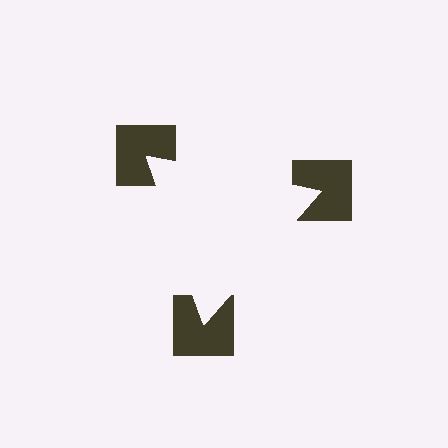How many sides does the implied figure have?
3 sides.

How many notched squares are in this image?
There are 3 — one at each vertex of the illusory triangle.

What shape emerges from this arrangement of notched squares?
An illusory triangle — its edges are inferred from the aligned wedge cuts in the notched squares, not physically drawn.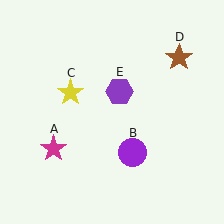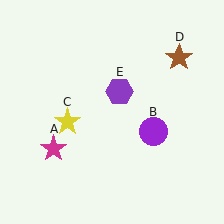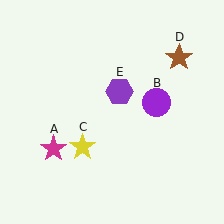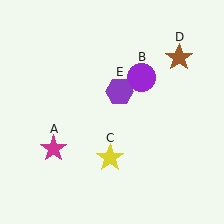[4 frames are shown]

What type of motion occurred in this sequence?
The purple circle (object B), yellow star (object C) rotated counterclockwise around the center of the scene.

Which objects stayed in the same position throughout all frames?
Magenta star (object A) and brown star (object D) and purple hexagon (object E) remained stationary.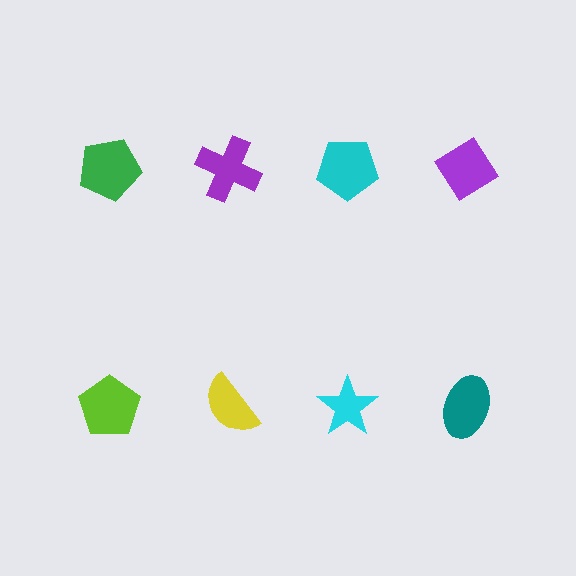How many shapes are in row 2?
4 shapes.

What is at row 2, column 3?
A cyan star.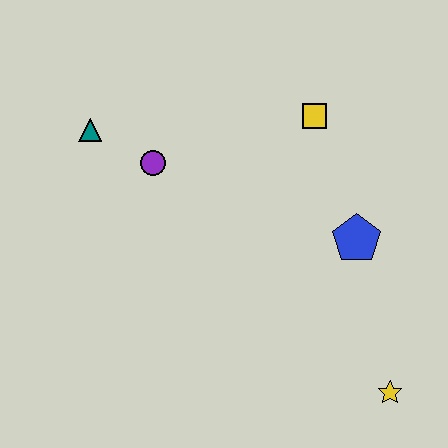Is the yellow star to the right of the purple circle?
Yes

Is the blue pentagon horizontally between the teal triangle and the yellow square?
No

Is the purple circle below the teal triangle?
Yes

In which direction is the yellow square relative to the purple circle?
The yellow square is to the right of the purple circle.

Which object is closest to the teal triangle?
The purple circle is closest to the teal triangle.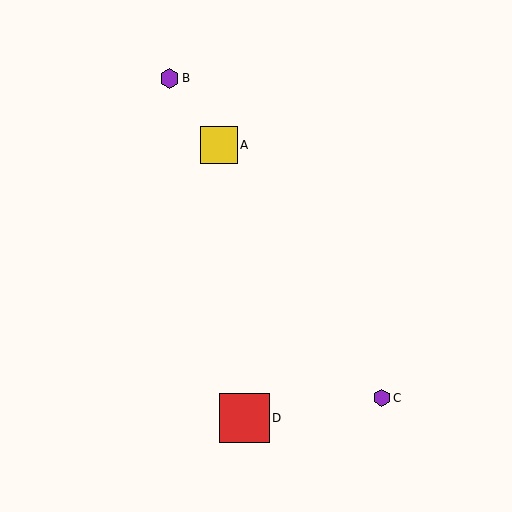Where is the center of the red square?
The center of the red square is at (244, 418).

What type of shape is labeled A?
Shape A is a yellow square.